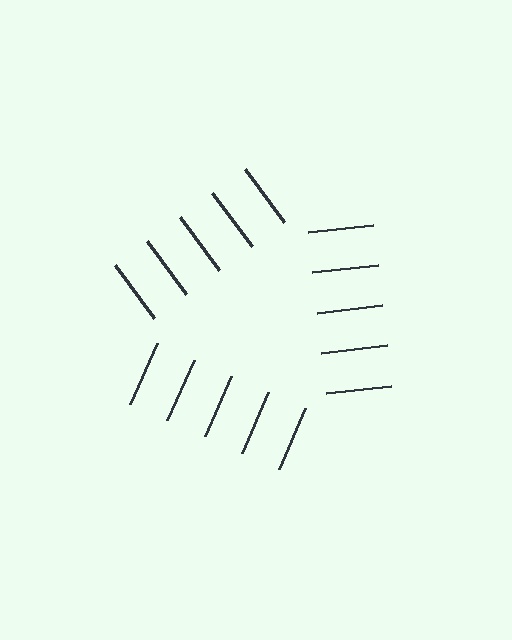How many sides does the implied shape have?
3 sides — the line-ends trace a triangle.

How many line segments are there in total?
15 — 5 along each of the 3 edges.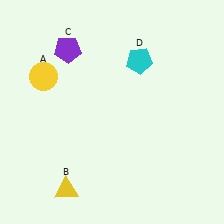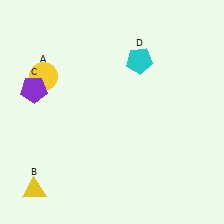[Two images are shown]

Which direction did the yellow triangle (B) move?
The yellow triangle (B) moved left.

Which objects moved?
The objects that moved are: the yellow triangle (B), the purple pentagon (C).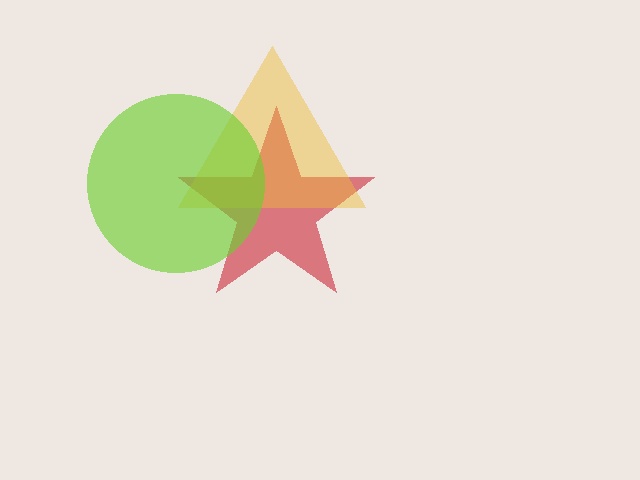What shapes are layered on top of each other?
The layered shapes are: a red star, a yellow triangle, a lime circle.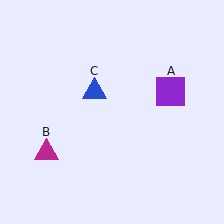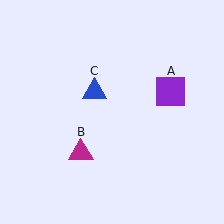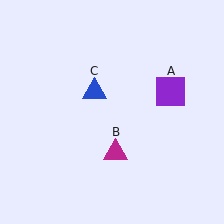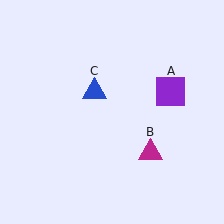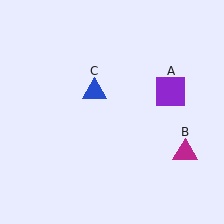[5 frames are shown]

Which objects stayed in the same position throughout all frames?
Purple square (object A) and blue triangle (object C) remained stationary.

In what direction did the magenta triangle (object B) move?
The magenta triangle (object B) moved right.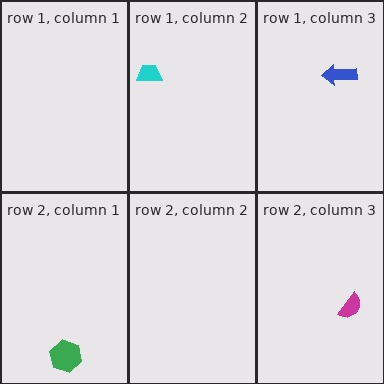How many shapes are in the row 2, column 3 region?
1.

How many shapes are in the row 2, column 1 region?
1.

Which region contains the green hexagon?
The row 2, column 1 region.